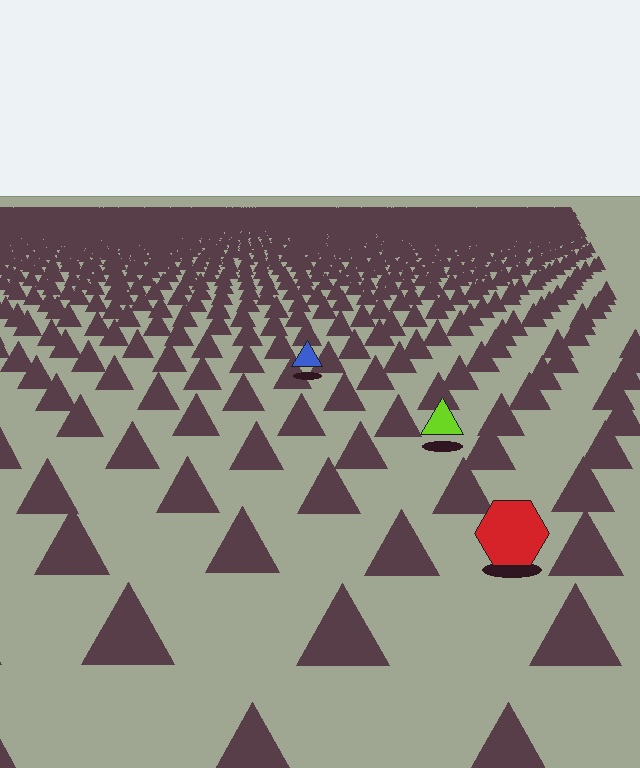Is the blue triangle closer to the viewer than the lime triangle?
No. The lime triangle is closer — you can tell from the texture gradient: the ground texture is coarser near it.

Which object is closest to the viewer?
The red hexagon is closest. The texture marks near it are larger and more spread out.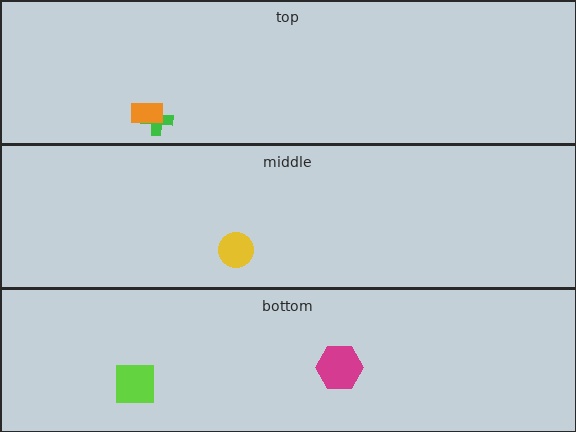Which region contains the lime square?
The bottom region.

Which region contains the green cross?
The top region.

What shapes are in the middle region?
The yellow circle.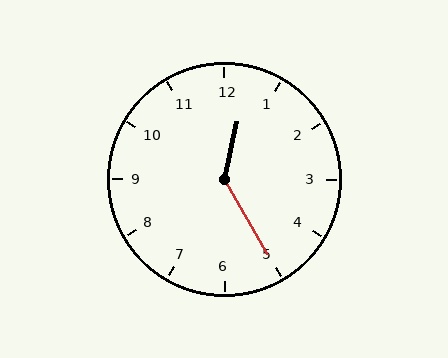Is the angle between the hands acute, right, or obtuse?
It is obtuse.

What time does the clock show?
12:25.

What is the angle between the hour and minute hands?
Approximately 138 degrees.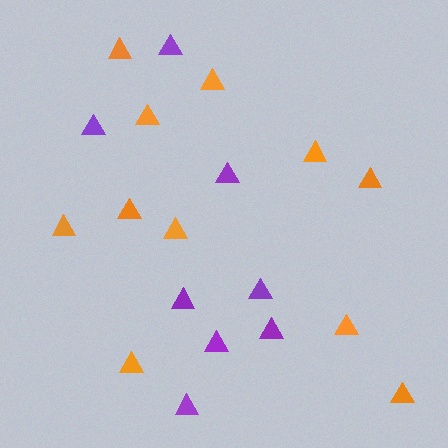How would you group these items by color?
There are 2 groups: one group of orange triangles (11) and one group of purple triangles (8).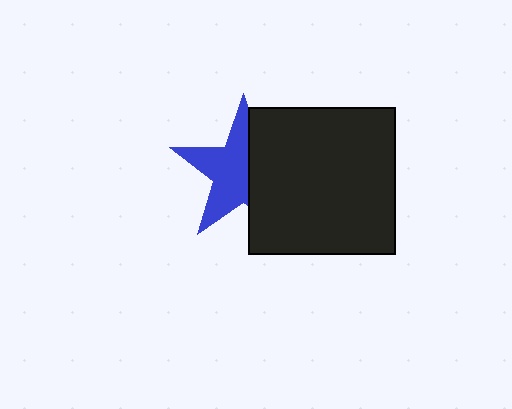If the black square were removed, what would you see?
You would see the complete blue star.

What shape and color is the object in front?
The object in front is a black square.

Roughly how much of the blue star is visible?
About half of it is visible (roughly 56%).